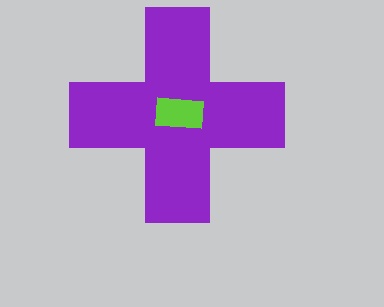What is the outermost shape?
The purple cross.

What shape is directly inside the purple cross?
The lime rectangle.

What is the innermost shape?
The lime rectangle.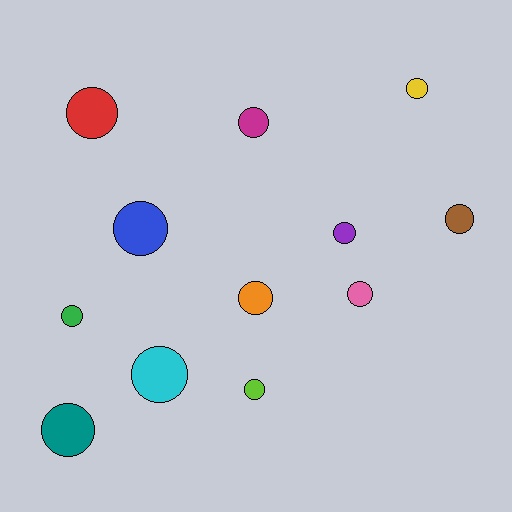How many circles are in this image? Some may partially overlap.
There are 12 circles.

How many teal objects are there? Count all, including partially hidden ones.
There is 1 teal object.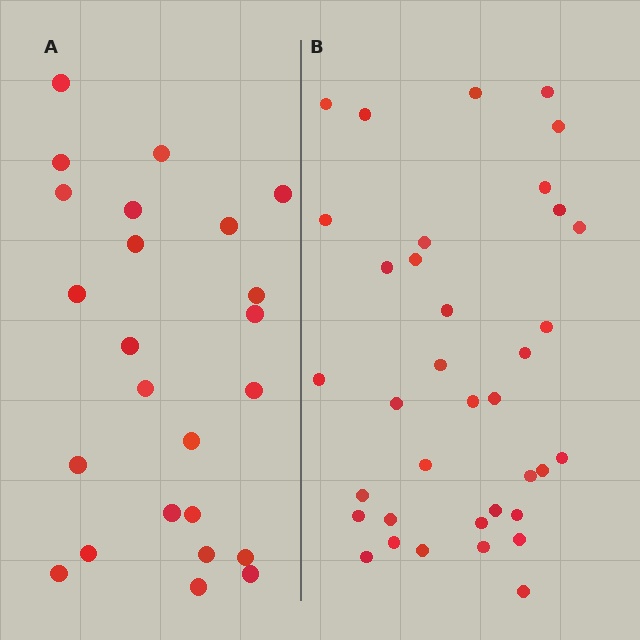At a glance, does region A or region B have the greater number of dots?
Region B (the right region) has more dots.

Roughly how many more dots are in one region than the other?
Region B has roughly 12 or so more dots than region A.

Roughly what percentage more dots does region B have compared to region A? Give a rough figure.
About 50% more.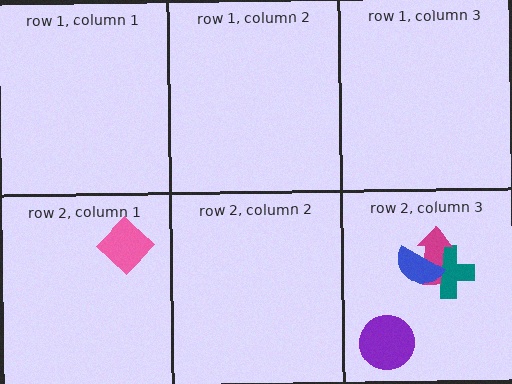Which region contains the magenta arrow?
The row 2, column 3 region.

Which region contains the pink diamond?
The row 2, column 1 region.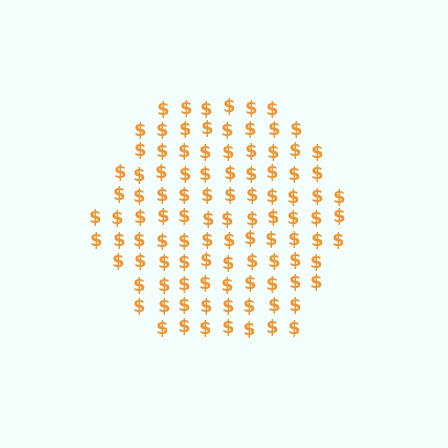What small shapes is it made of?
It is made of small dollar signs.